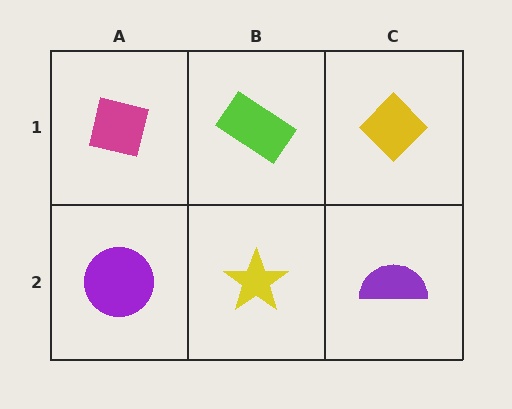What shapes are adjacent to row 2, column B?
A lime rectangle (row 1, column B), a purple circle (row 2, column A), a purple semicircle (row 2, column C).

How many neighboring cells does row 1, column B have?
3.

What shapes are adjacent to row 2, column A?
A magenta square (row 1, column A), a yellow star (row 2, column B).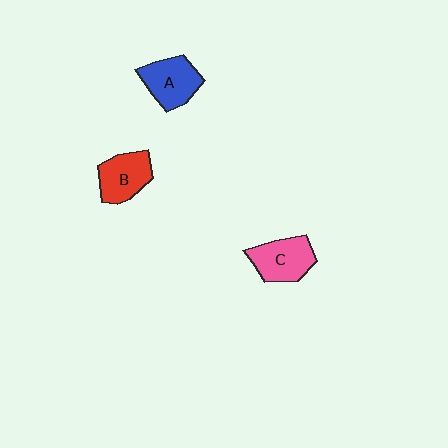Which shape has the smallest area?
Shape B (red).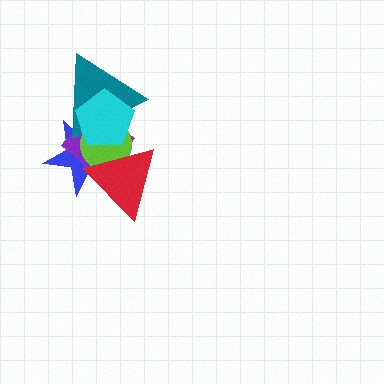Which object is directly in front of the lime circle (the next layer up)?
The teal triangle is directly in front of the lime circle.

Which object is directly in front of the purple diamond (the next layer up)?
The lime circle is directly in front of the purple diamond.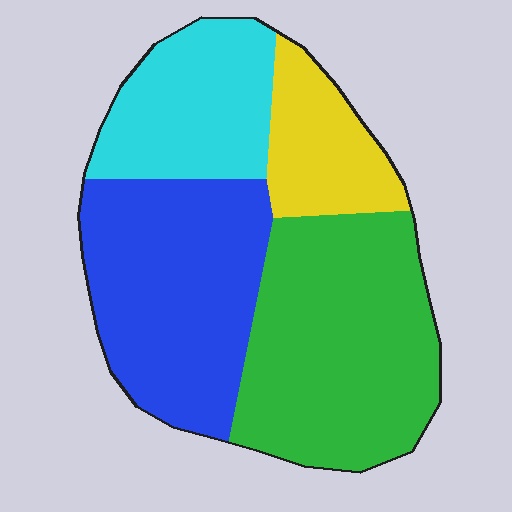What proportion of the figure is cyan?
Cyan covers 19% of the figure.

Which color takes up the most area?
Green, at roughly 35%.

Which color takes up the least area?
Yellow, at roughly 15%.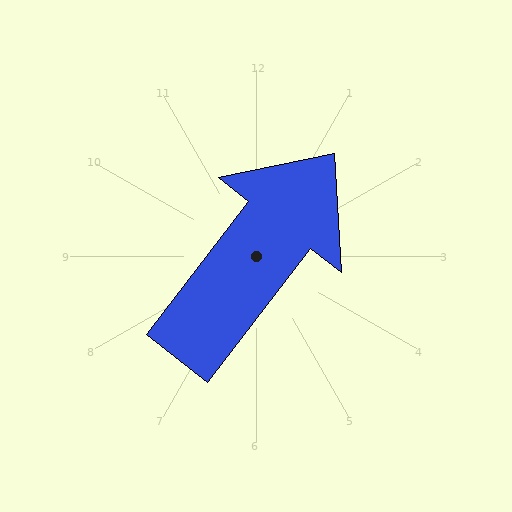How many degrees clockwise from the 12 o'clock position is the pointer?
Approximately 38 degrees.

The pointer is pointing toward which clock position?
Roughly 1 o'clock.